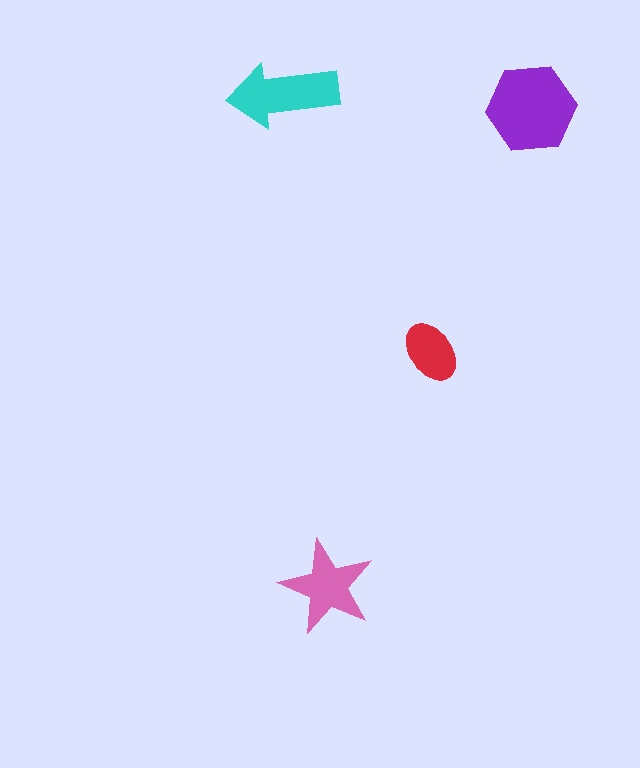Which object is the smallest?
The red ellipse.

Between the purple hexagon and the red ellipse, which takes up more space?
The purple hexagon.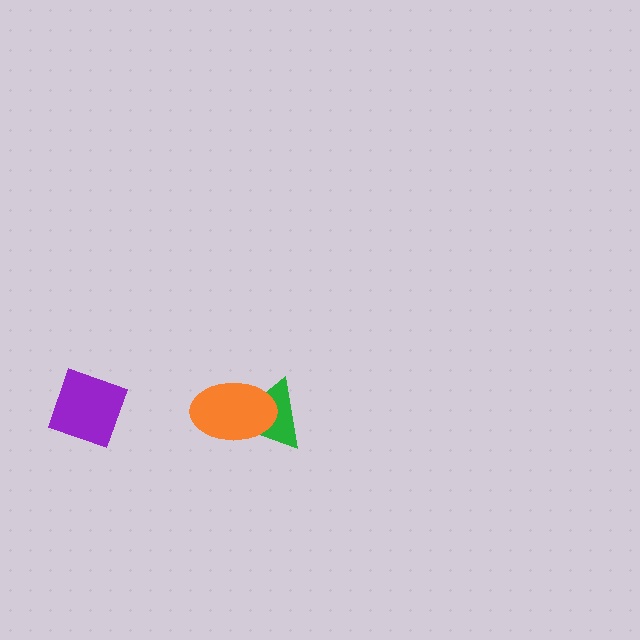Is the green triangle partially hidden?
Yes, it is partially covered by another shape.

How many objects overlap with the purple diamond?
0 objects overlap with the purple diamond.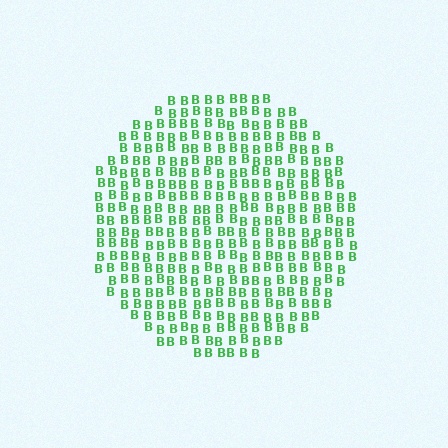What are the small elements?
The small elements are letter B's.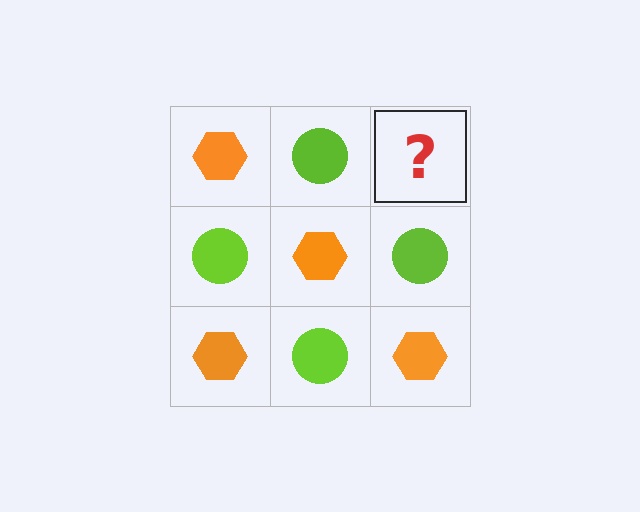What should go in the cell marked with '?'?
The missing cell should contain an orange hexagon.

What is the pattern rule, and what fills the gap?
The rule is that it alternates orange hexagon and lime circle in a checkerboard pattern. The gap should be filled with an orange hexagon.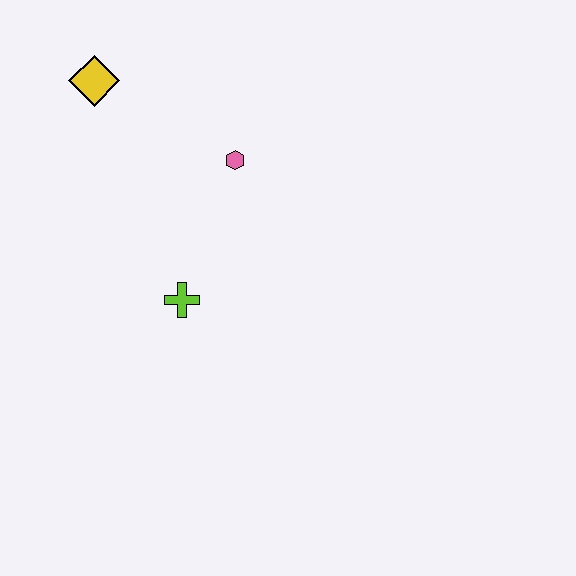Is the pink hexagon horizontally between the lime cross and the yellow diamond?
No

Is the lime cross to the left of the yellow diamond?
No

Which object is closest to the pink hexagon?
The lime cross is closest to the pink hexagon.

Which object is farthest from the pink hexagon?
The yellow diamond is farthest from the pink hexagon.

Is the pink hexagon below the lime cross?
No